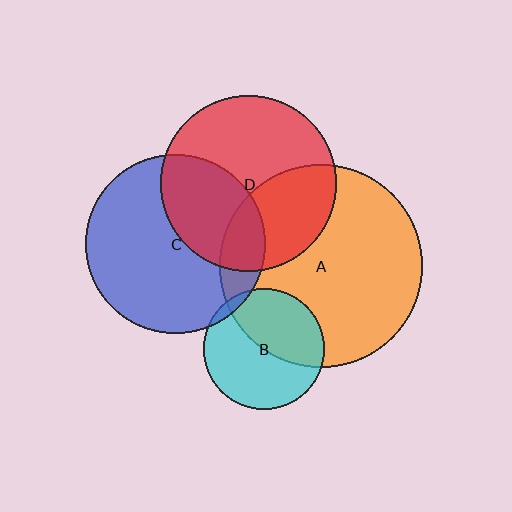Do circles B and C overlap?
Yes.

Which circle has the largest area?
Circle A (orange).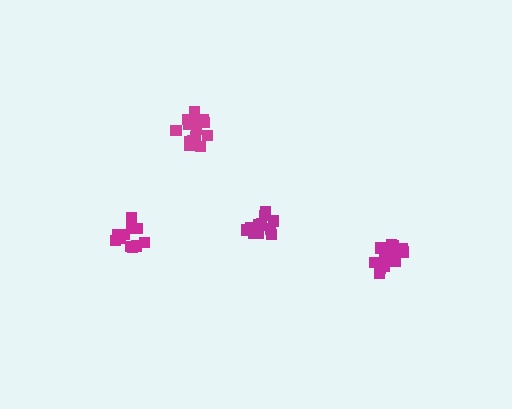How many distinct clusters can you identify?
There are 4 distinct clusters.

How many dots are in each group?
Group 1: 17 dots, Group 2: 14 dots, Group 3: 11 dots, Group 4: 14 dots (56 total).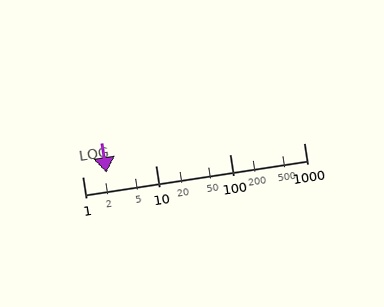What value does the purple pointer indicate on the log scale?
The pointer indicates approximately 2.1.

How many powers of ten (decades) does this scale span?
The scale spans 3 decades, from 1 to 1000.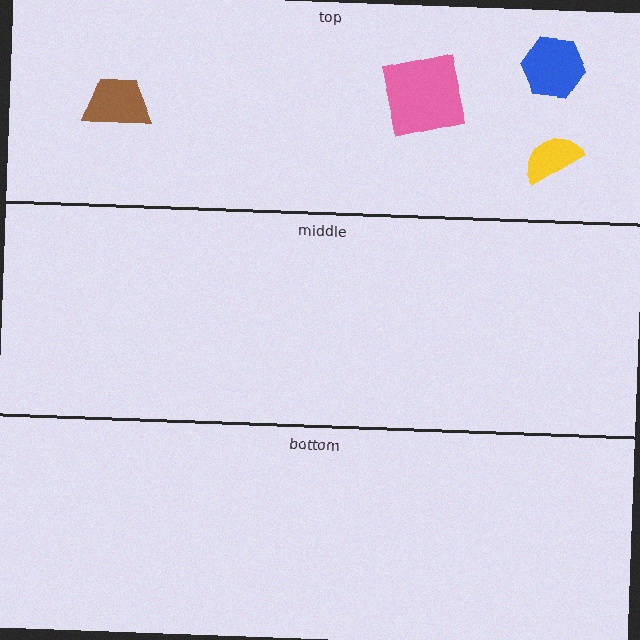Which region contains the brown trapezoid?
The top region.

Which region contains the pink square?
The top region.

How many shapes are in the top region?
4.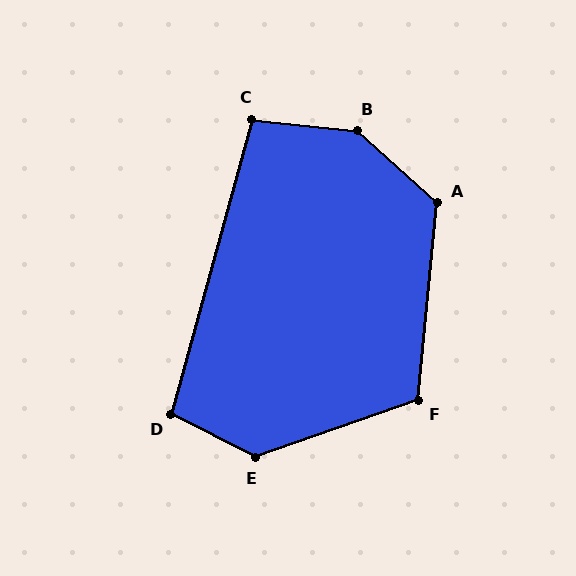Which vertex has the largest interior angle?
B, at approximately 144 degrees.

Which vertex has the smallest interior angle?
C, at approximately 99 degrees.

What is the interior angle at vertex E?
Approximately 134 degrees (obtuse).